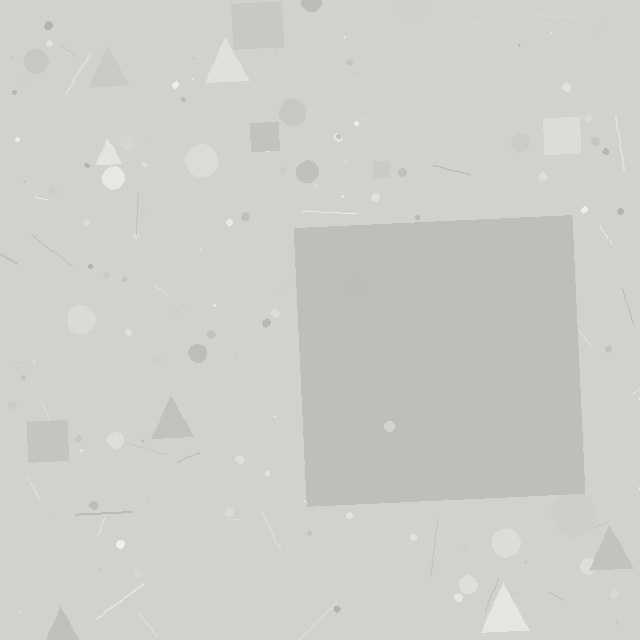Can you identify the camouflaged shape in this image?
The camouflaged shape is a square.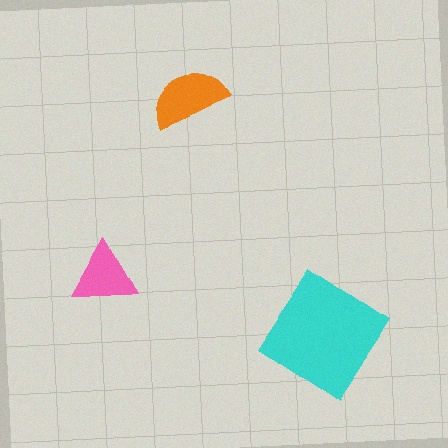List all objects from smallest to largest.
The pink triangle, the orange semicircle, the cyan diamond.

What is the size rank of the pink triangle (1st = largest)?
3rd.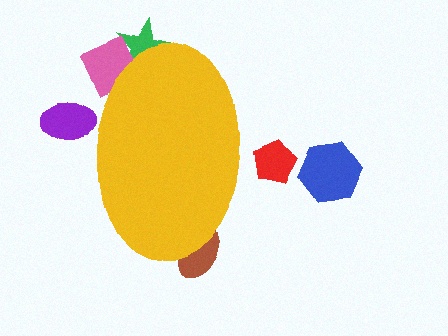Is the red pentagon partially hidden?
Yes, the red pentagon is partially hidden behind the yellow ellipse.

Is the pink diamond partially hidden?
Yes, the pink diamond is partially hidden behind the yellow ellipse.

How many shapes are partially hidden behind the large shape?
5 shapes are partially hidden.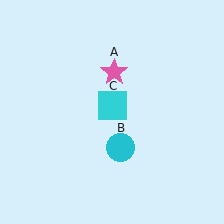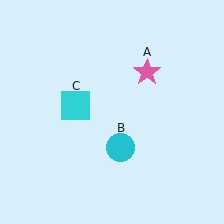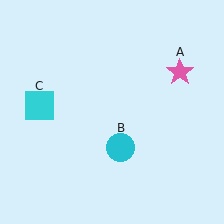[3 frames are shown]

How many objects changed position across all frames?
2 objects changed position: pink star (object A), cyan square (object C).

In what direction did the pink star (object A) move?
The pink star (object A) moved right.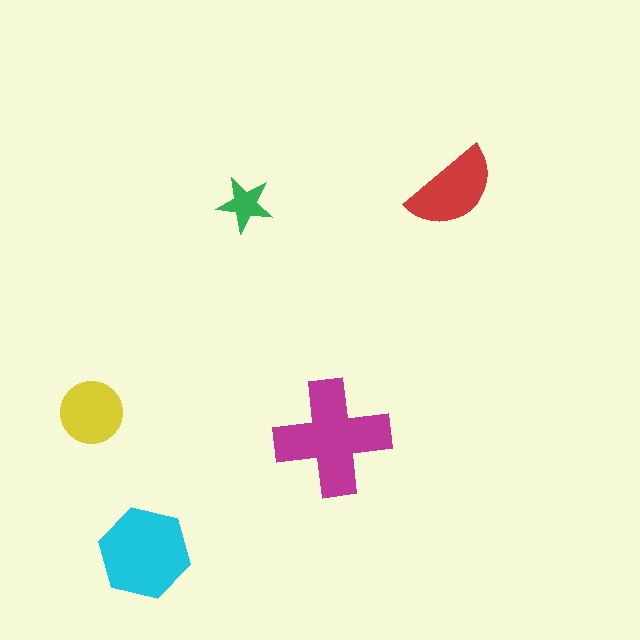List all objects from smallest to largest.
The green star, the yellow circle, the red semicircle, the cyan hexagon, the magenta cross.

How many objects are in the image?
There are 5 objects in the image.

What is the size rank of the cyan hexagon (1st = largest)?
2nd.